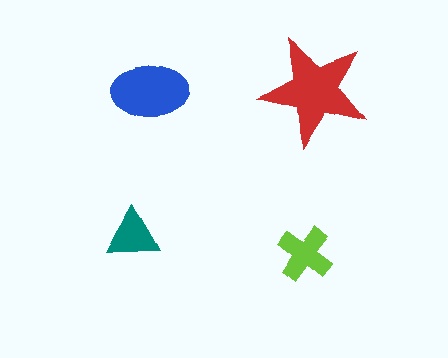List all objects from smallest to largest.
The teal triangle, the lime cross, the blue ellipse, the red star.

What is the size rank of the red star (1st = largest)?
1st.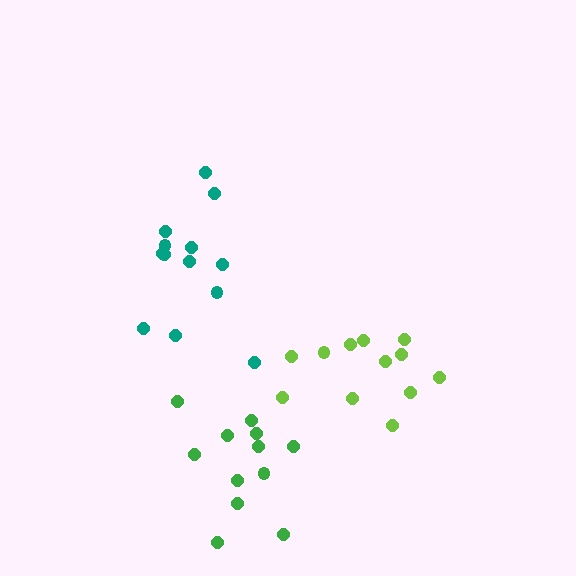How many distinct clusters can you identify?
There are 3 distinct clusters.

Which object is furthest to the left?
The teal cluster is leftmost.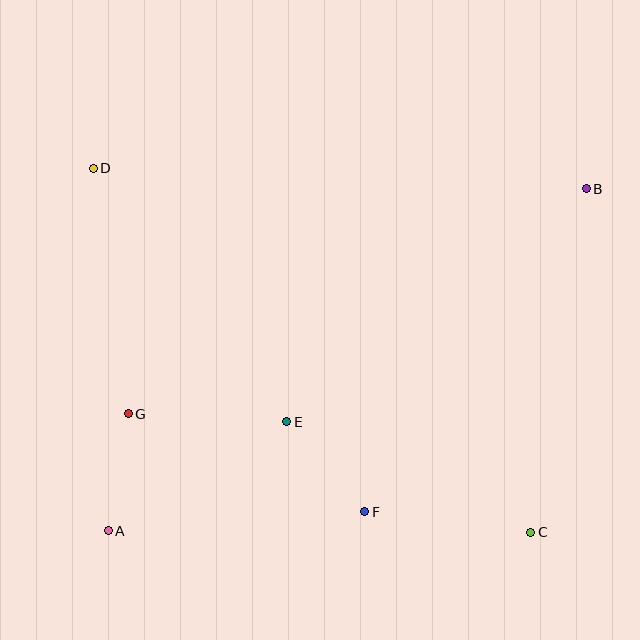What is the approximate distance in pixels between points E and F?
The distance between E and F is approximately 119 pixels.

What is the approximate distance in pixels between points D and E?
The distance between D and E is approximately 319 pixels.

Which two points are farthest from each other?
Points A and B are farthest from each other.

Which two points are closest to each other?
Points A and G are closest to each other.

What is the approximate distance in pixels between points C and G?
The distance between C and G is approximately 420 pixels.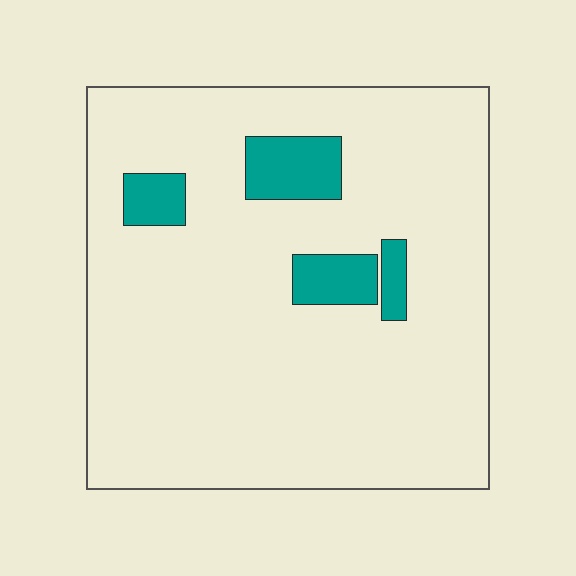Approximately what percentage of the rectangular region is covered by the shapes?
Approximately 10%.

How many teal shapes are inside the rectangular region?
4.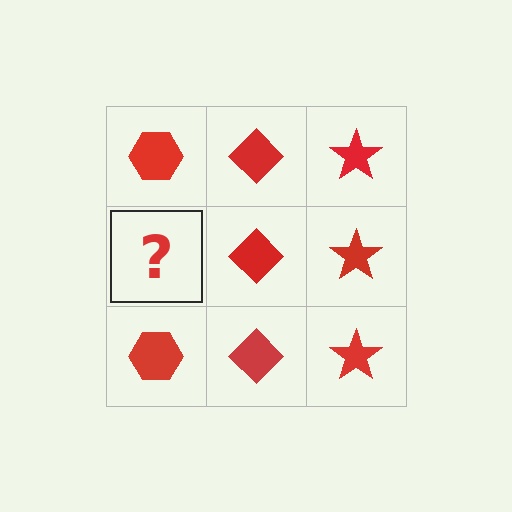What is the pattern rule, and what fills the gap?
The rule is that each column has a consistent shape. The gap should be filled with a red hexagon.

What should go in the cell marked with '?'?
The missing cell should contain a red hexagon.